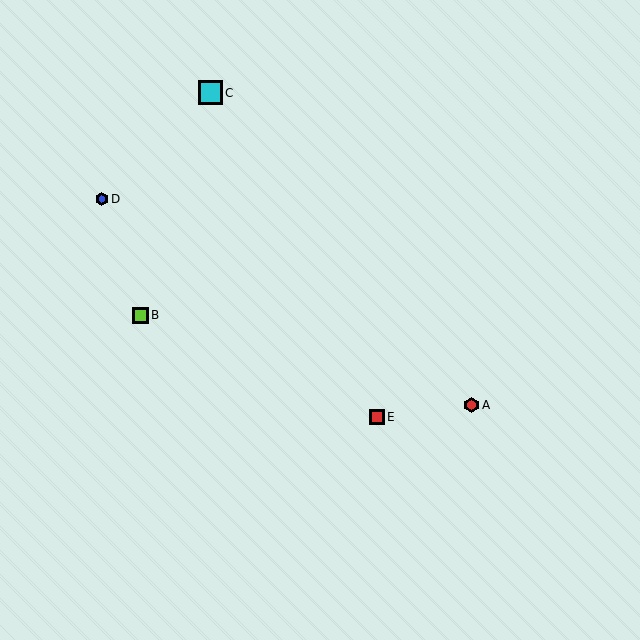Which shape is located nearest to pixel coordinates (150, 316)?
The lime square (labeled B) at (140, 315) is nearest to that location.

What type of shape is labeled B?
Shape B is a lime square.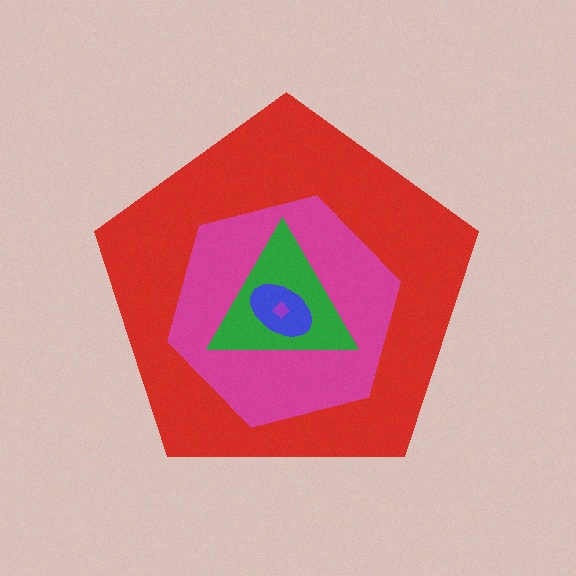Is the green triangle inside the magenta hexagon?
Yes.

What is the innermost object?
The purple diamond.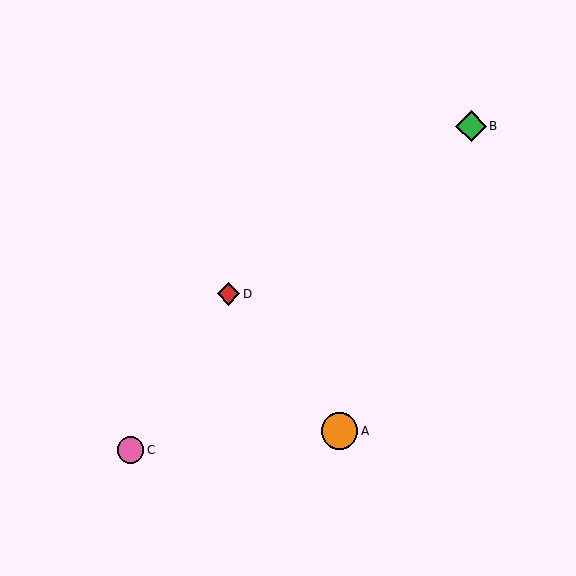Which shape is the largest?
The orange circle (labeled A) is the largest.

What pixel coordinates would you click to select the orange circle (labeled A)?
Click at (339, 431) to select the orange circle A.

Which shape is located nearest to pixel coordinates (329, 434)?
The orange circle (labeled A) at (339, 431) is nearest to that location.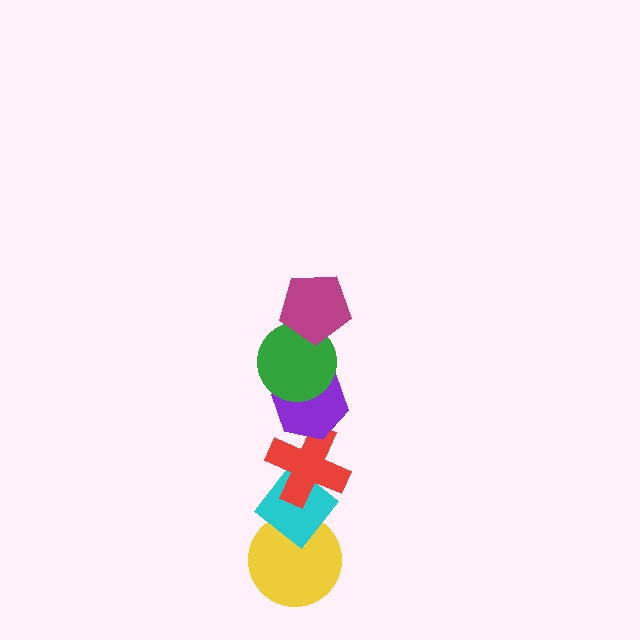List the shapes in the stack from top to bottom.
From top to bottom: the magenta pentagon, the green circle, the purple hexagon, the red cross, the cyan diamond, the yellow circle.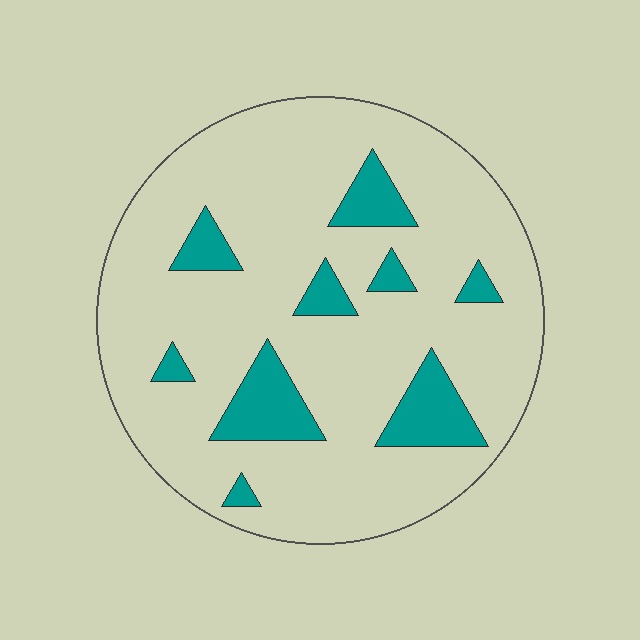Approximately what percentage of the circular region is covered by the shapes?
Approximately 15%.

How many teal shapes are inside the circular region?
9.